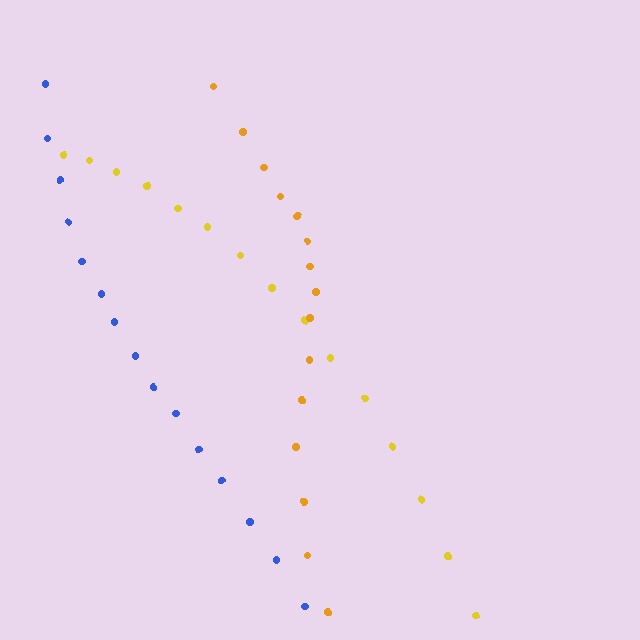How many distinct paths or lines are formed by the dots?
There are 3 distinct paths.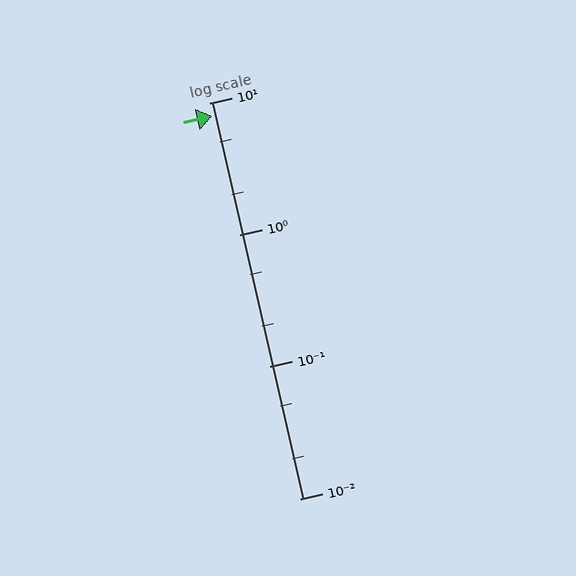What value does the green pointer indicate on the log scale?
The pointer indicates approximately 7.9.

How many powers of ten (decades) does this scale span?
The scale spans 3 decades, from 0.01 to 10.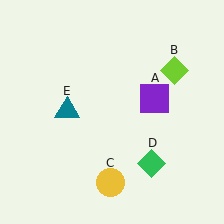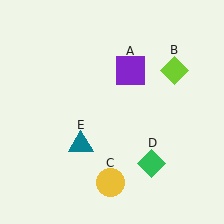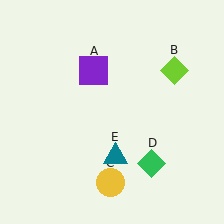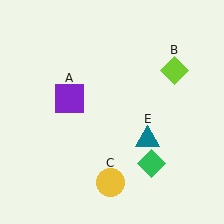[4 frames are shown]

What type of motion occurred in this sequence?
The purple square (object A), teal triangle (object E) rotated counterclockwise around the center of the scene.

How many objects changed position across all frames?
2 objects changed position: purple square (object A), teal triangle (object E).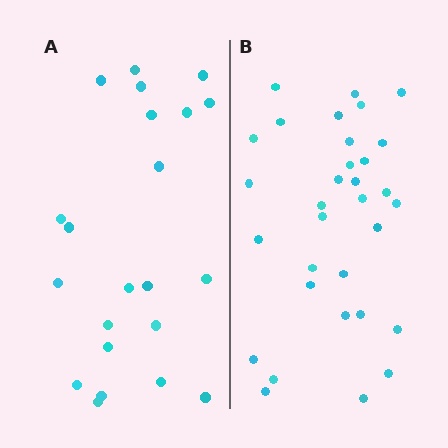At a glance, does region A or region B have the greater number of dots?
Region B (the right region) has more dots.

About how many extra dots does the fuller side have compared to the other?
Region B has roughly 10 or so more dots than region A.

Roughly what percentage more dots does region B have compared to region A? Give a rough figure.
About 45% more.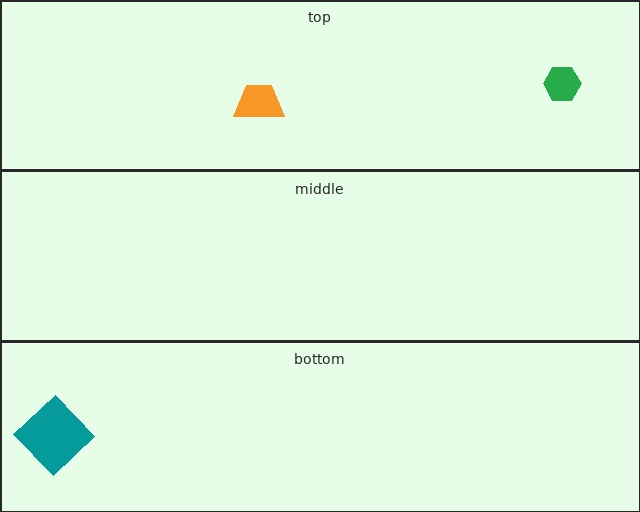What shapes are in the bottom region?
The teal diamond.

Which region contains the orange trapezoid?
The top region.